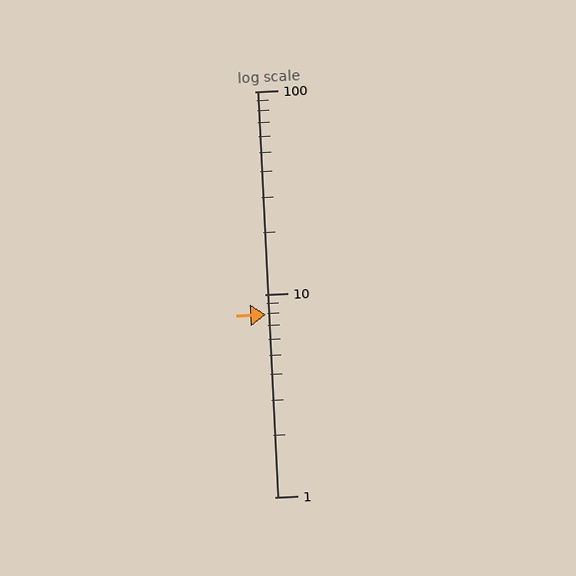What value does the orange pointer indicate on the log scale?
The pointer indicates approximately 7.9.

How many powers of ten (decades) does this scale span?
The scale spans 2 decades, from 1 to 100.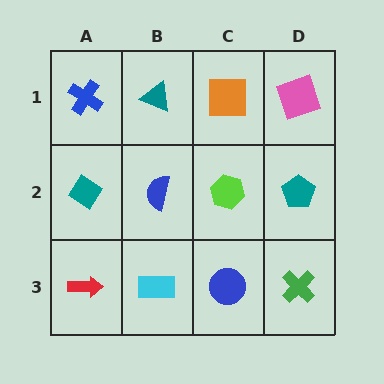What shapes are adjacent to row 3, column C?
A lime hexagon (row 2, column C), a cyan rectangle (row 3, column B), a green cross (row 3, column D).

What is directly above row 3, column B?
A blue semicircle.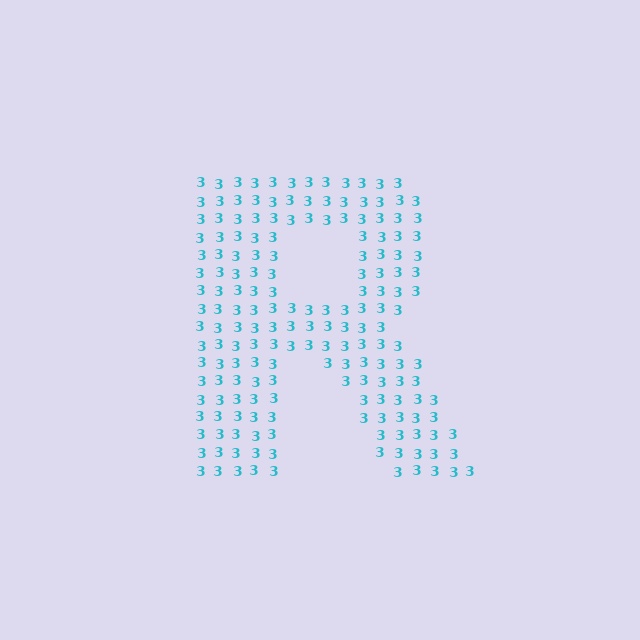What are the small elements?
The small elements are digit 3's.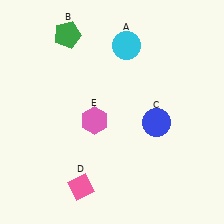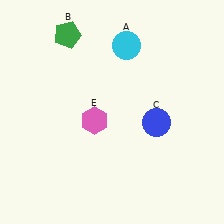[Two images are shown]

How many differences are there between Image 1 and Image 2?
There is 1 difference between the two images.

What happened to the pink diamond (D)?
The pink diamond (D) was removed in Image 2. It was in the bottom-left area of Image 1.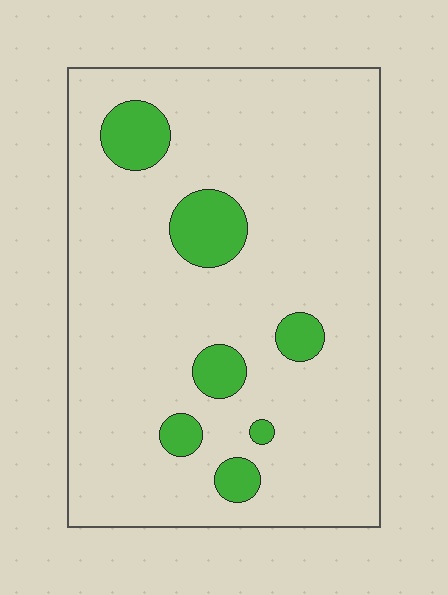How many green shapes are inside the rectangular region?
7.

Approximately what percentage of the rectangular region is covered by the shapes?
Approximately 10%.